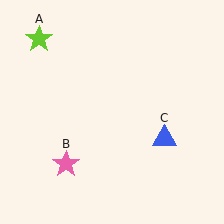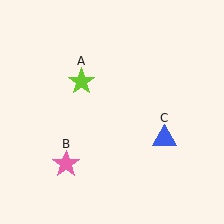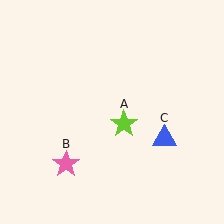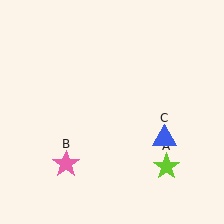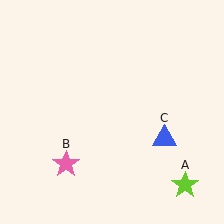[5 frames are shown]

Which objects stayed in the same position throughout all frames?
Pink star (object B) and blue triangle (object C) remained stationary.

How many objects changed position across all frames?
1 object changed position: lime star (object A).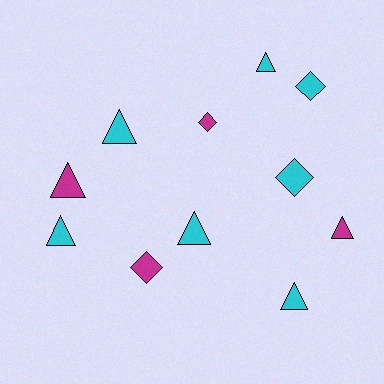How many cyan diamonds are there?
There are 2 cyan diamonds.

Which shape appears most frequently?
Triangle, with 7 objects.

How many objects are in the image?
There are 11 objects.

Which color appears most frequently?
Cyan, with 7 objects.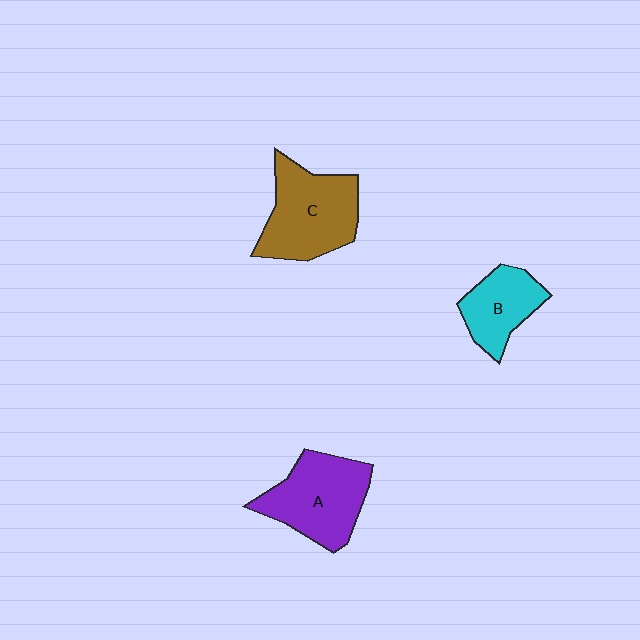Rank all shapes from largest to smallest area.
From largest to smallest: C (brown), A (purple), B (cyan).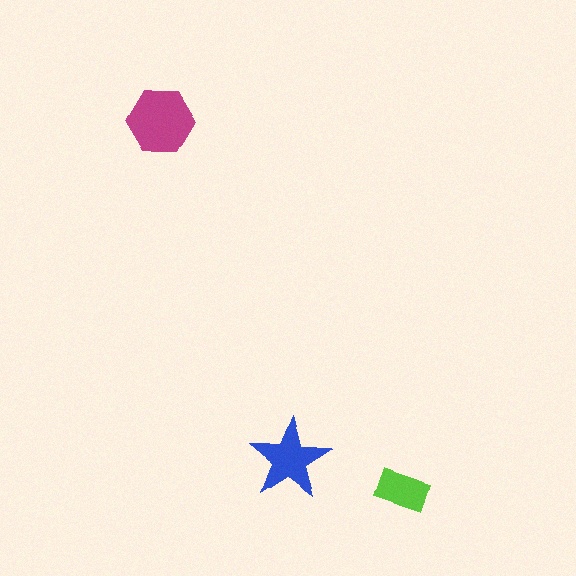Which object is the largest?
The magenta hexagon.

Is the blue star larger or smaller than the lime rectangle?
Larger.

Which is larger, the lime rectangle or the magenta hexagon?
The magenta hexagon.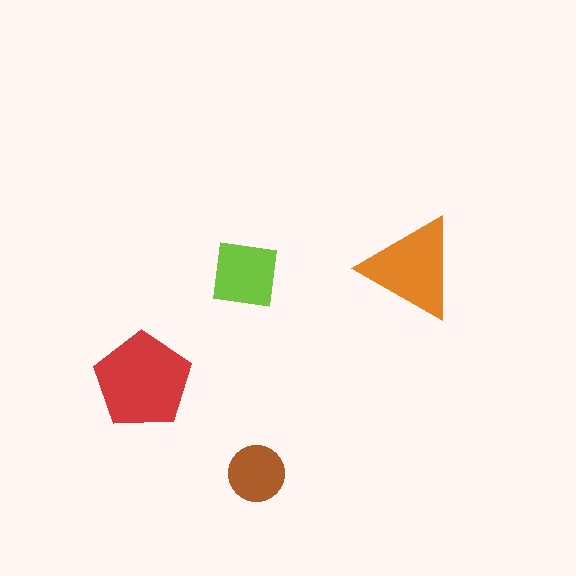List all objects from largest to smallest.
The red pentagon, the orange triangle, the lime square, the brown circle.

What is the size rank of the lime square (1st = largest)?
3rd.